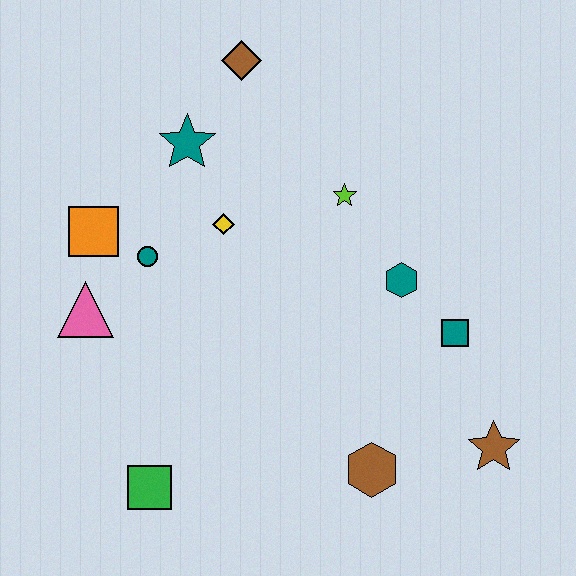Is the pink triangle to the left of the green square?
Yes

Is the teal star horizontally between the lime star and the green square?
Yes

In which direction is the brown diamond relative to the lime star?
The brown diamond is above the lime star.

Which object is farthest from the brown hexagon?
The brown diamond is farthest from the brown hexagon.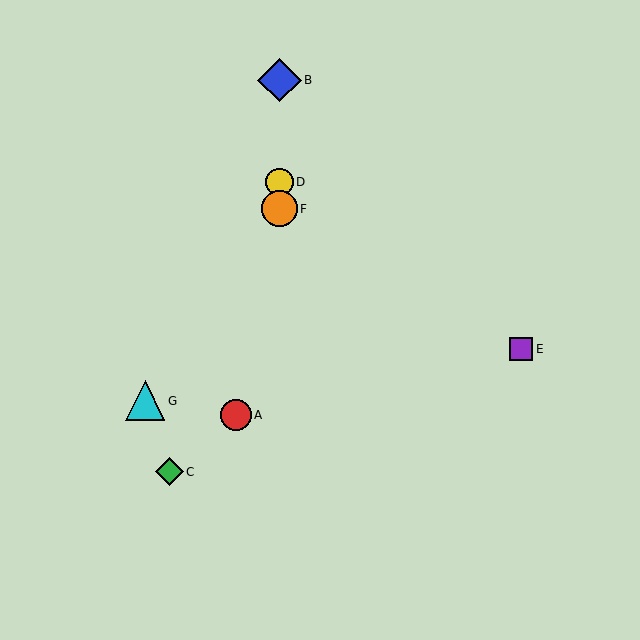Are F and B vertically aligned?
Yes, both are at x≈279.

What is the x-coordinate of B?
Object B is at x≈279.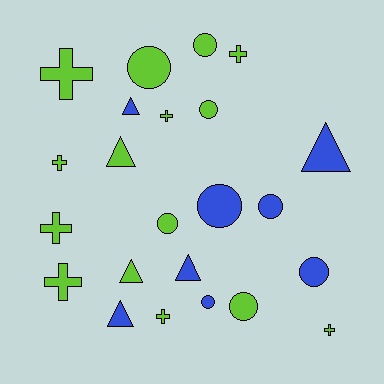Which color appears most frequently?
Lime, with 15 objects.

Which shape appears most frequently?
Circle, with 9 objects.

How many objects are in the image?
There are 23 objects.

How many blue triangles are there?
There are 4 blue triangles.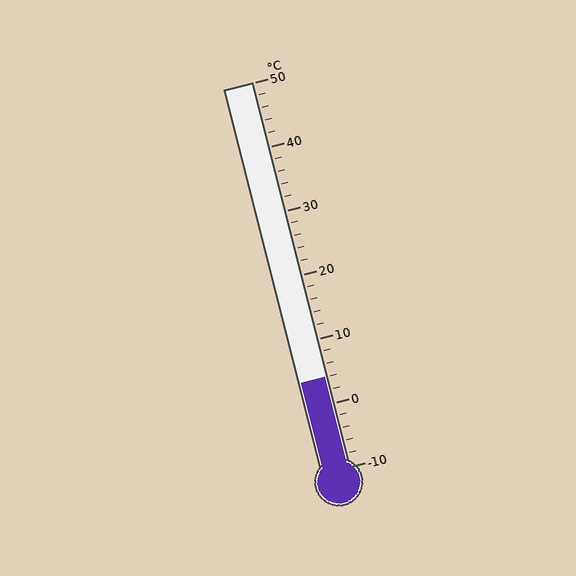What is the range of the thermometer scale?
The thermometer scale ranges from -10°C to 50°C.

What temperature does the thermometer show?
The thermometer shows approximately 4°C.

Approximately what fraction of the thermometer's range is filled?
The thermometer is filled to approximately 25% of its range.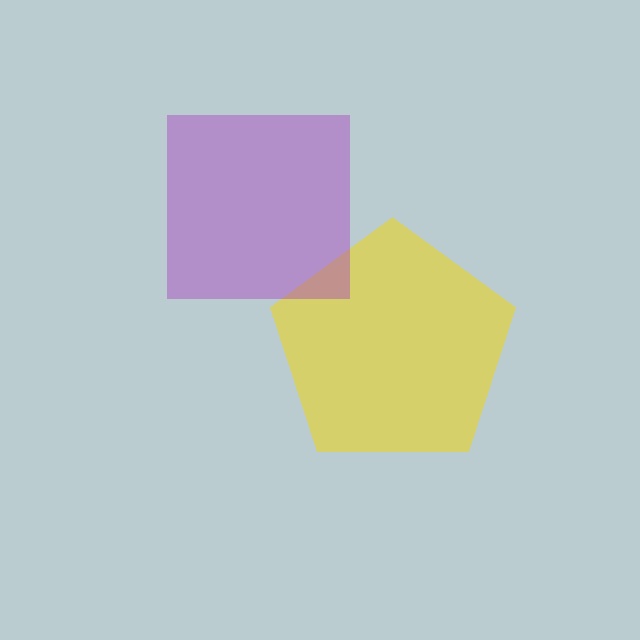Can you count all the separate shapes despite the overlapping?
Yes, there are 2 separate shapes.